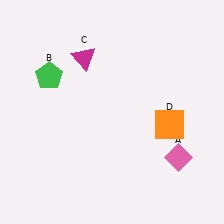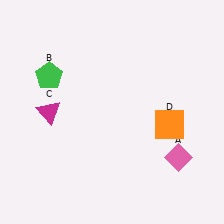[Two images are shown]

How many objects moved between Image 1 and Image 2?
1 object moved between the two images.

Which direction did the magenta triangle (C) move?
The magenta triangle (C) moved down.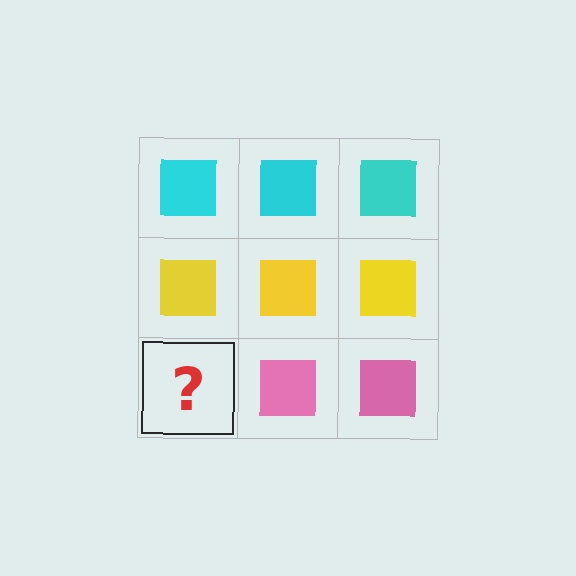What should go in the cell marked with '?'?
The missing cell should contain a pink square.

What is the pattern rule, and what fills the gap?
The rule is that each row has a consistent color. The gap should be filled with a pink square.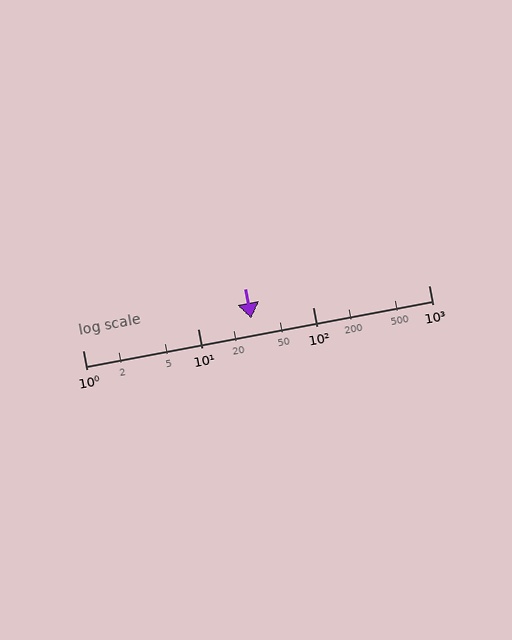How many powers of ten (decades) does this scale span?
The scale spans 3 decades, from 1 to 1000.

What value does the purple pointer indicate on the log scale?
The pointer indicates approximately 29.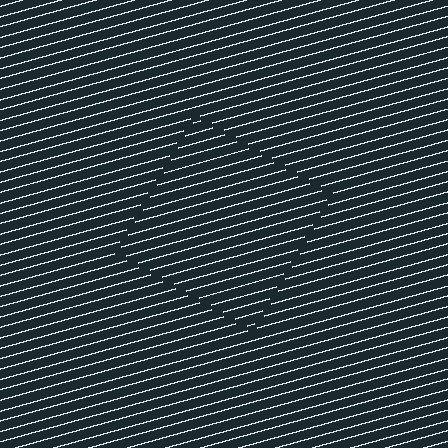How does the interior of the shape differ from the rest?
The interior of the shape contains the same grating, shifted by half a period — the contour is defined by the phase discontinuity where line-ends from the inner and outer gratings abut.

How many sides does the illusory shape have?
4 sides — the line-ends trace a square.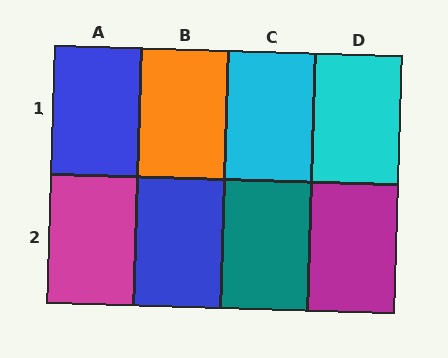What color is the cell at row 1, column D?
Cyan.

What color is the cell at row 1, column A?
Blue.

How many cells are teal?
1 cell is teal.